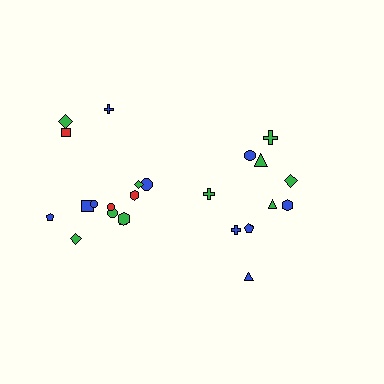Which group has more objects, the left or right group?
The left group.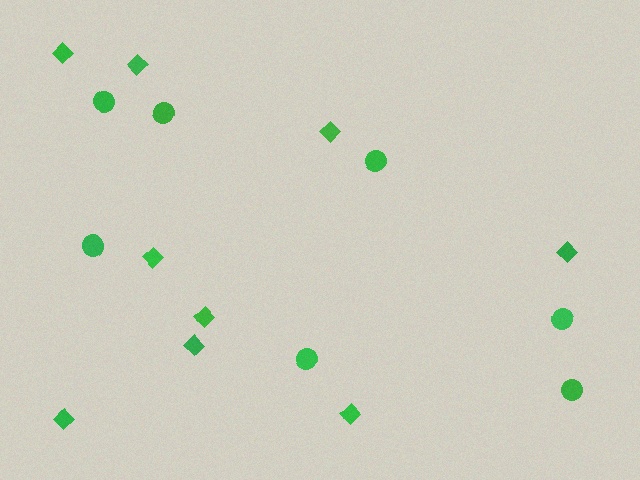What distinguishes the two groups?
There are 2 groups: one group of circles (7) and one group of diamonds (9).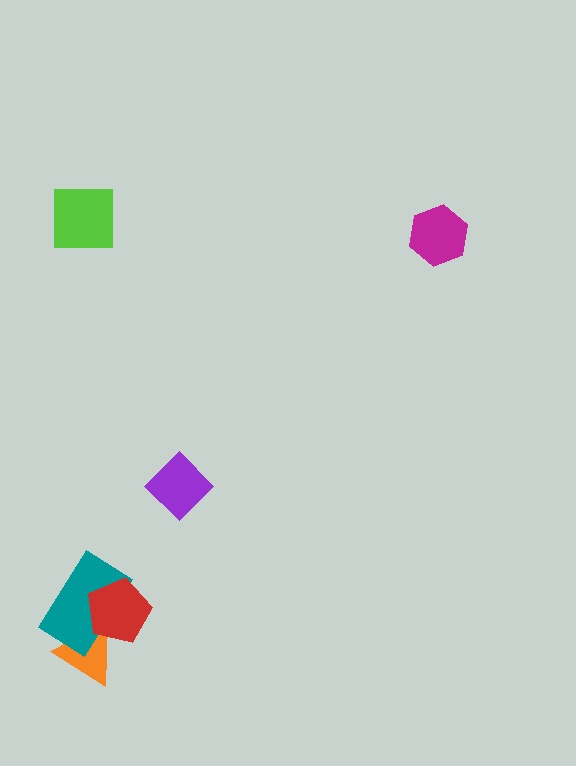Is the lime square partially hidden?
No, no other shape covers it.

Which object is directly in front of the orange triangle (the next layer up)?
The teal rectangle is directly in front of the orange triangle.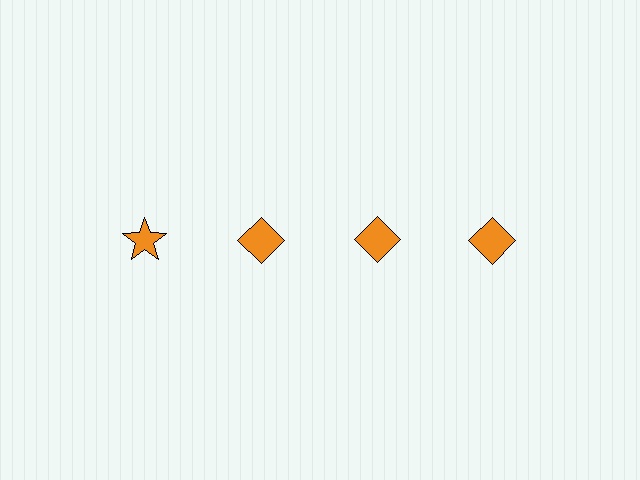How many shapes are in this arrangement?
There are 4 shapes arranged in a grid pattern.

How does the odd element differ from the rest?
It has a different shape: star instead of diamond.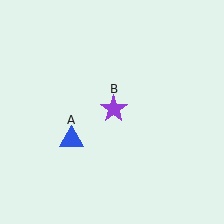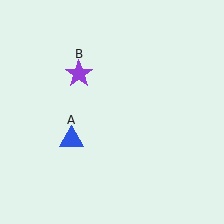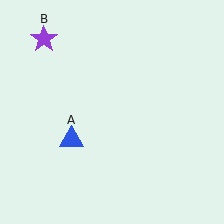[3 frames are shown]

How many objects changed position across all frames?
1 object changed position: purple star (object B).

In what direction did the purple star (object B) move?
The purple star (object B) moved up and to the left.